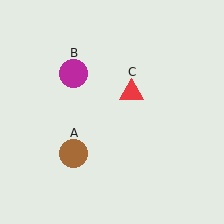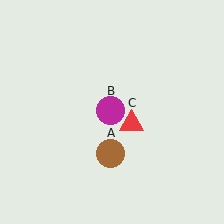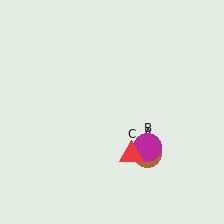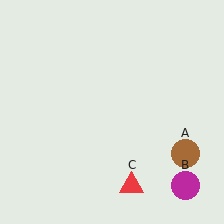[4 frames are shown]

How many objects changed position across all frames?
3 objects changed position: brown circle (object A), magenta circle (object B), red triangle (object C).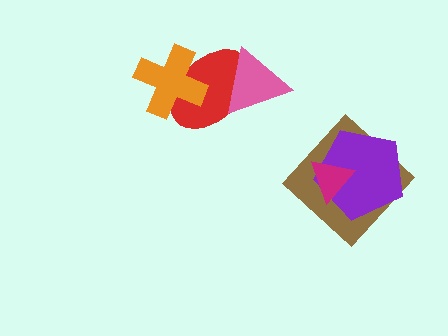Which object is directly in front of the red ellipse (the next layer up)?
The pink triangle is directly in front of the red ellipse.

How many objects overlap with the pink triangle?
1 object overlaps with the pink triangle.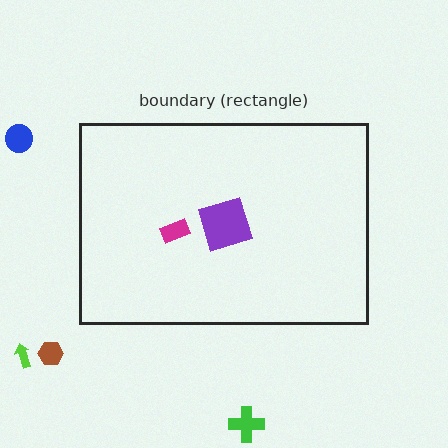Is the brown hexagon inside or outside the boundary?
Outside.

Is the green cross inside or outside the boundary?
Outside.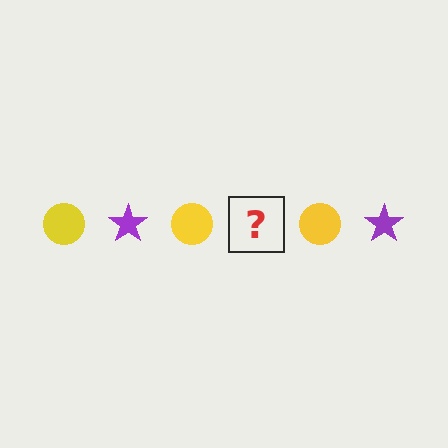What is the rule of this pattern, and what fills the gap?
The rule is that the pattern alternates between yellow circle and purple star. The gap should be filled with a purple star.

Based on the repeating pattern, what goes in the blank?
The blank should be a purple star.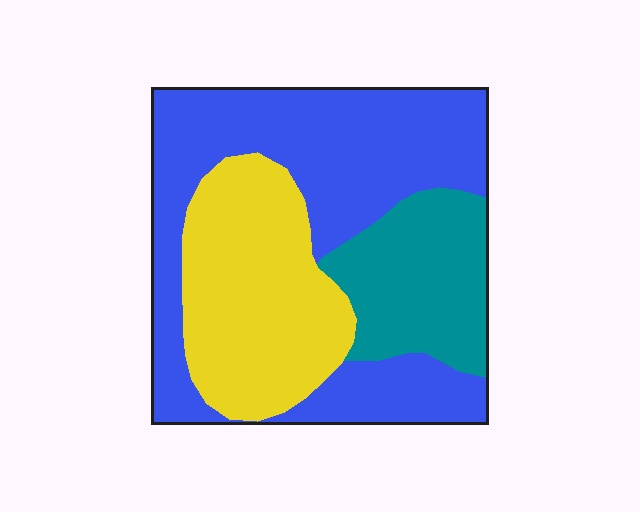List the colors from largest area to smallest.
From largest to smallest: blue, yellow, teal.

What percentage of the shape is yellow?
Yellow covers about 30% of the shape.